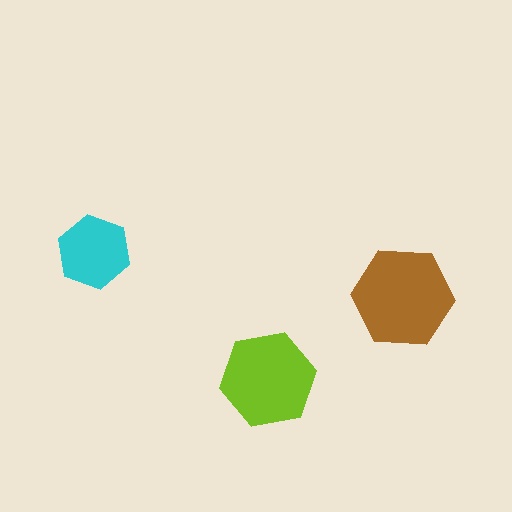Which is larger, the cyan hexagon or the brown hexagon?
The brown one.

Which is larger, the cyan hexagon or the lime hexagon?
The lime one.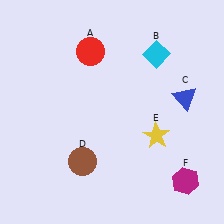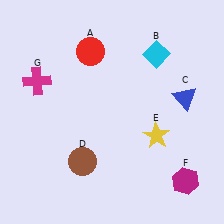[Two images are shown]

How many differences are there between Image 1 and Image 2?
There is 1 difference between the two images.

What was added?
A magenta cross (G) was added in Image 2.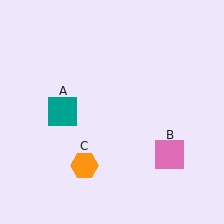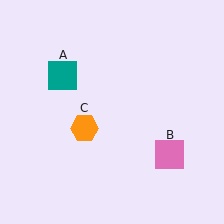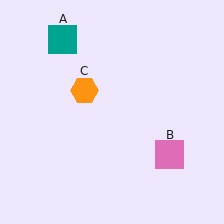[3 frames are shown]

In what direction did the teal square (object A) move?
The teal square (object A) moved up.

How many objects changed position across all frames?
2 objects changed position: teal square (object A), orange hexagon (object C).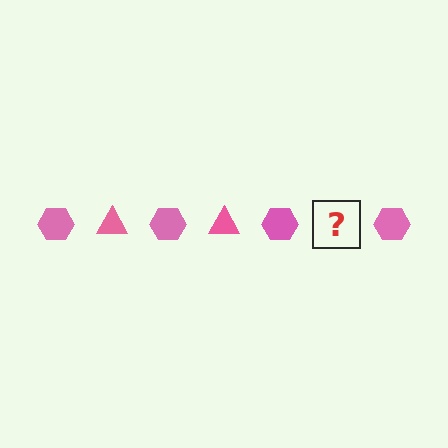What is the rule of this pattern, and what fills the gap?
The rule is that the pattern cycles through hexagon, triangle shapes in pink. The gap should be filled with a pink triangle.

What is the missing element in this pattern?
The missing element is a pink triangle.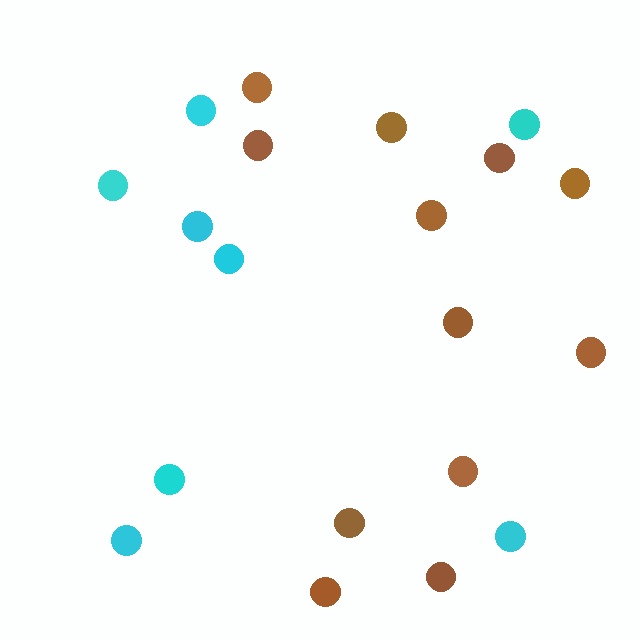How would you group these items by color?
There are 2 groups: one group of brown circles (12) and one group of cyan circles (8).